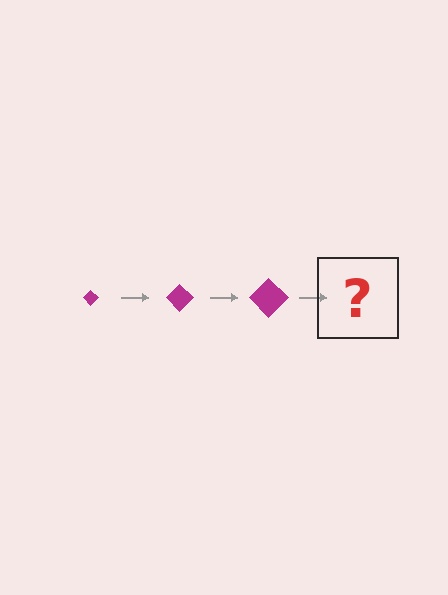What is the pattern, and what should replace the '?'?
The pattern is that the diamond gets progressively larger each step. The '?' should be a magenta diamond, larger than the previous one.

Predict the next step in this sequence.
The next step is a magenta diamond, larger than the previous one.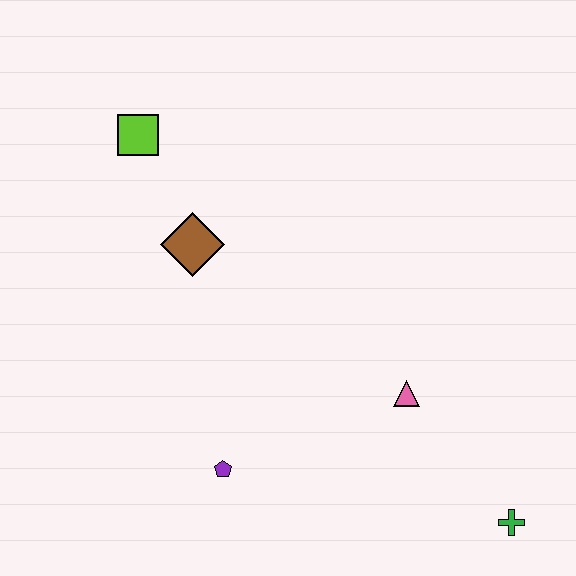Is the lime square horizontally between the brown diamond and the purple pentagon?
No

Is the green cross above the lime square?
No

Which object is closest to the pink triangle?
The green cross is closest to the pink triangle.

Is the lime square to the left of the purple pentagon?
Yes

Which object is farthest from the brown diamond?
The green cross is farthest from the brown diamond.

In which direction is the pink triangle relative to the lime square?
The pink triangle is to the right of the lime square.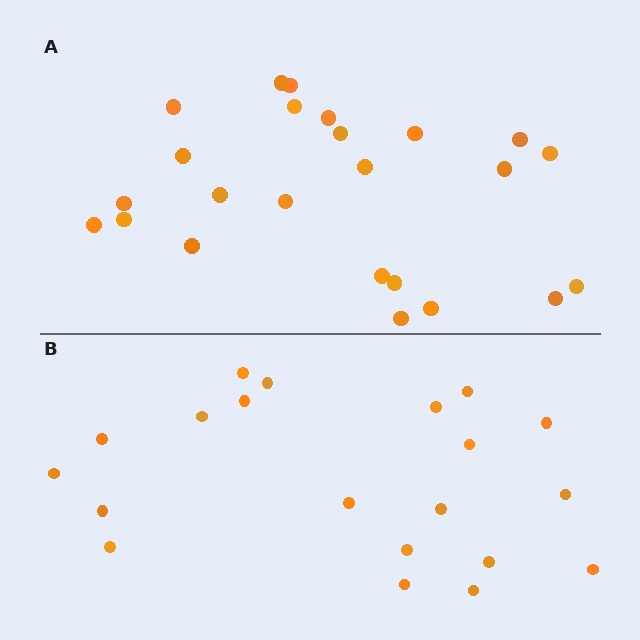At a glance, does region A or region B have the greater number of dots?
Region A (the top region) has more dots.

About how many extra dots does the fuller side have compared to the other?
Region A has about 4 more dots than region B.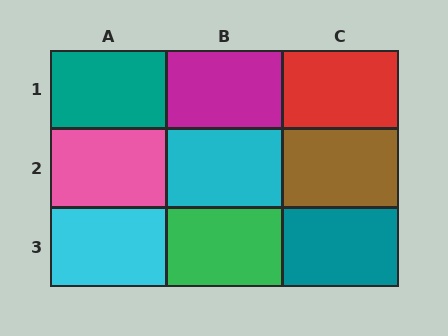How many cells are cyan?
2 cells are cyan.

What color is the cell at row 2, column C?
Brown.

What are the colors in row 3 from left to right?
Cyan, green, teal.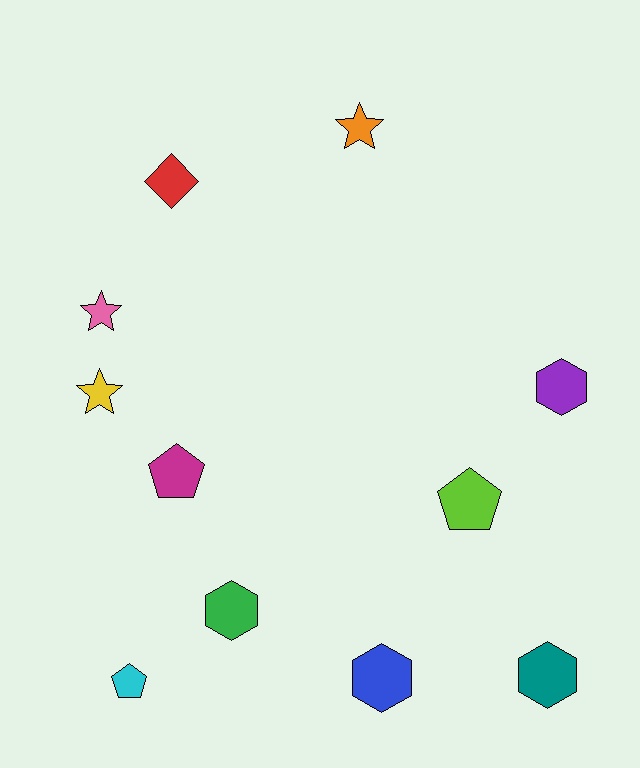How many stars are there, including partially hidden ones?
There are 3 stars.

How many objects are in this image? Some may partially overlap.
There are 11 objects.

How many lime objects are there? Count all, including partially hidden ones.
There is 1 lime object.